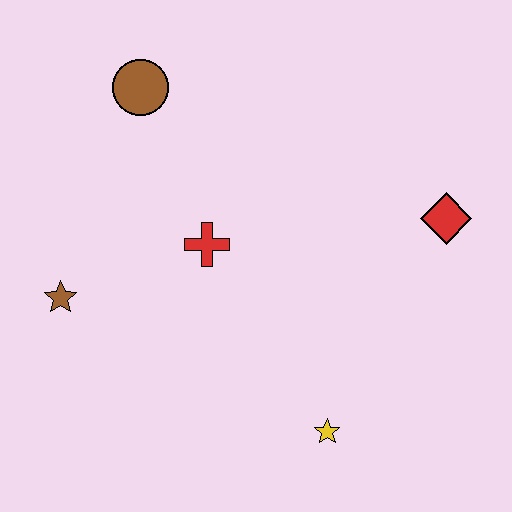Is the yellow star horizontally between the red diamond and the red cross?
Yes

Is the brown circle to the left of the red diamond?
Yes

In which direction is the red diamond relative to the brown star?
The red diamond is to the right of the brown star.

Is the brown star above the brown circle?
No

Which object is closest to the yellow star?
The red cross is closest to the yellow star.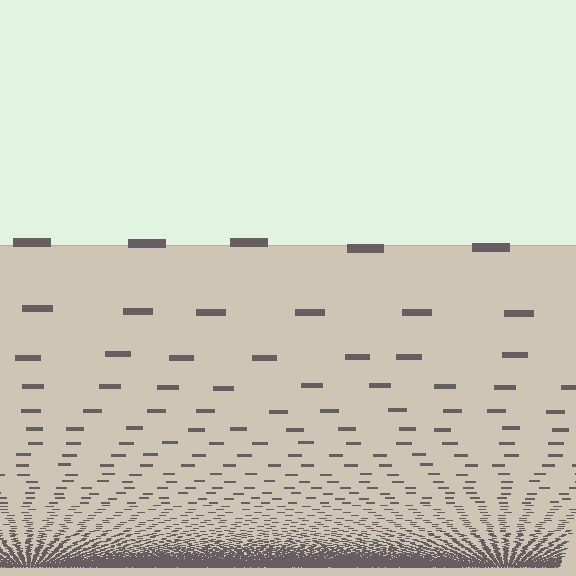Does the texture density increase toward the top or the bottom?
Density increases toward the bottom.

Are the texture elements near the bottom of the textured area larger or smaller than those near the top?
Smaller. The gradient is inverted — elements near the bottom are smaller and denser.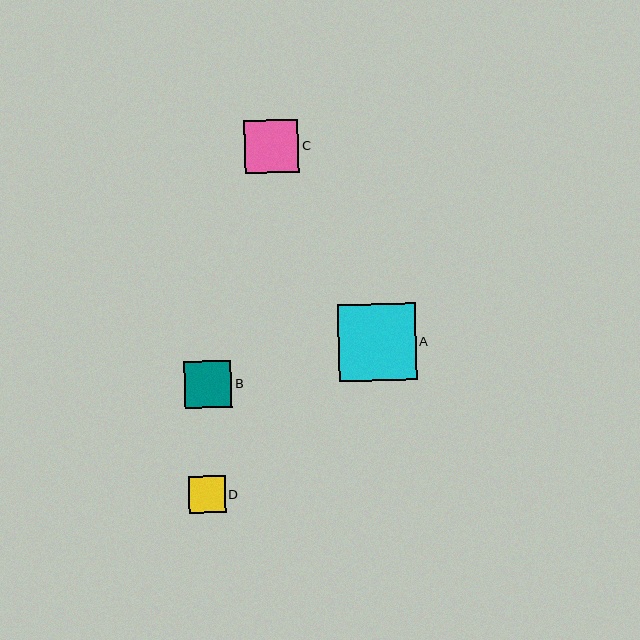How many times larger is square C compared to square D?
Square C is approximately 1.5 times the size of square D.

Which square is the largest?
Square A is the largest with a size of approximately 77 pixels.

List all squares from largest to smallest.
From largest to smallest: A, C, B, D.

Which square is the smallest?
Square D is the smallest with a size of approximately 37 pixels.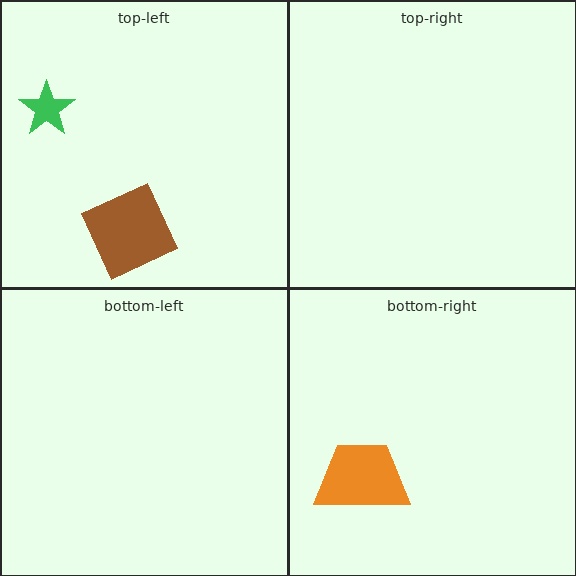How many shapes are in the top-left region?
2.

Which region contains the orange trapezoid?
The bottom-right region.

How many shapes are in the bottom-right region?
1.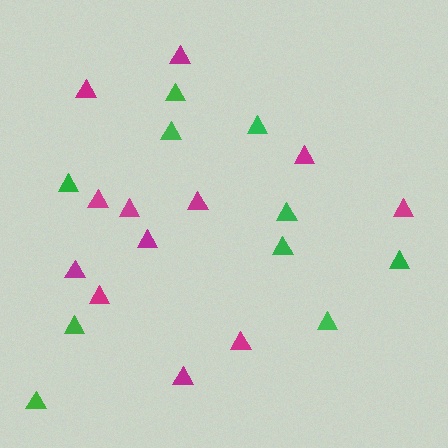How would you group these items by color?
There are 2 groups: one group of green triangles (10) and one group of magenta triangles (12).